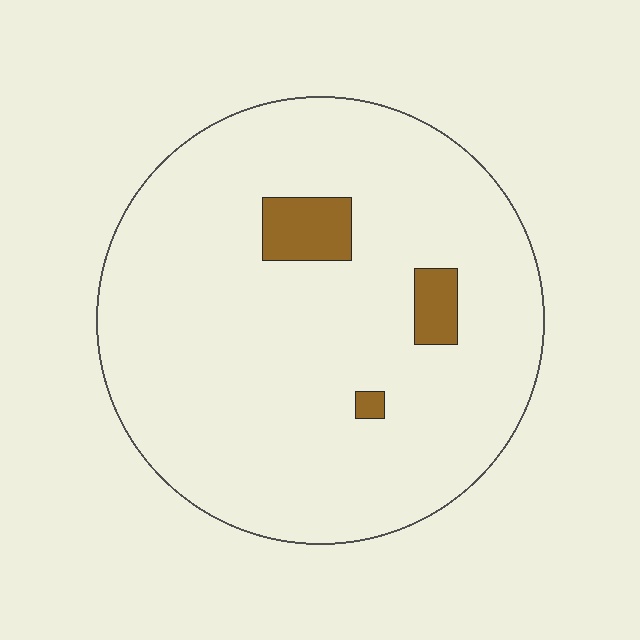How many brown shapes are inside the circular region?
3.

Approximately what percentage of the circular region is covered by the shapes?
Approximately 5%.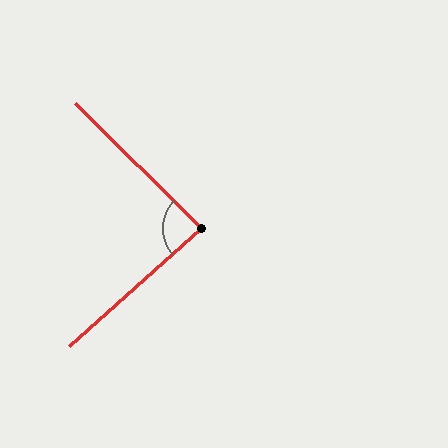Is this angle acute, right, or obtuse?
It is approximately a right angle.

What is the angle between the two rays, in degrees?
Approximately 86 degrees.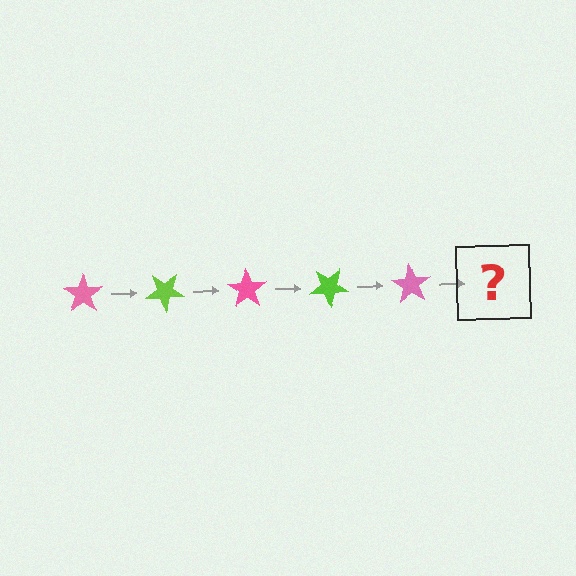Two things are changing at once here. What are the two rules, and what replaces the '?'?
The two rules are that it rotates 35 degrees each step and the color cycles through pink and lime. The '?' should be a lime star, rotated 175 degrees from the start.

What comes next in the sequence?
The next element should be a lime star, rotated 175 degrees from the start.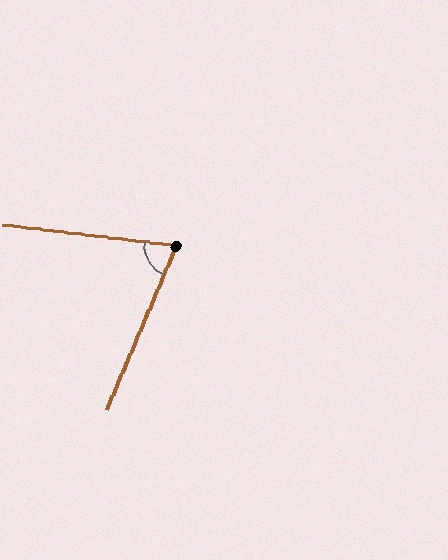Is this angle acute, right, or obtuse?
It is acute.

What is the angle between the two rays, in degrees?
Approximately 74 degrees.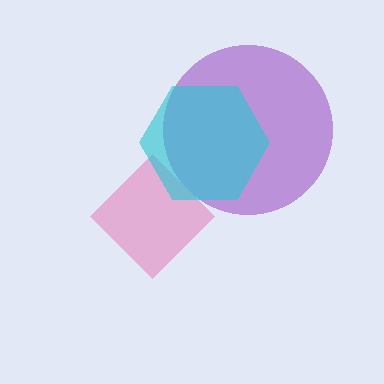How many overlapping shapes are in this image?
There are 3 overlapping shapes in the image.